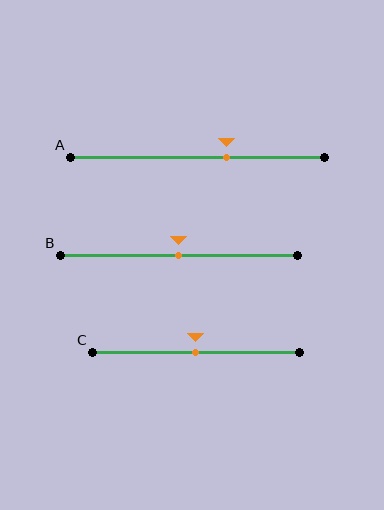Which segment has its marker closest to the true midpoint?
Segment B has its marker closest to the true midpoint.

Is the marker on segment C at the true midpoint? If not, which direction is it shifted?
Yes, the marker on segment C is at the true midpoint.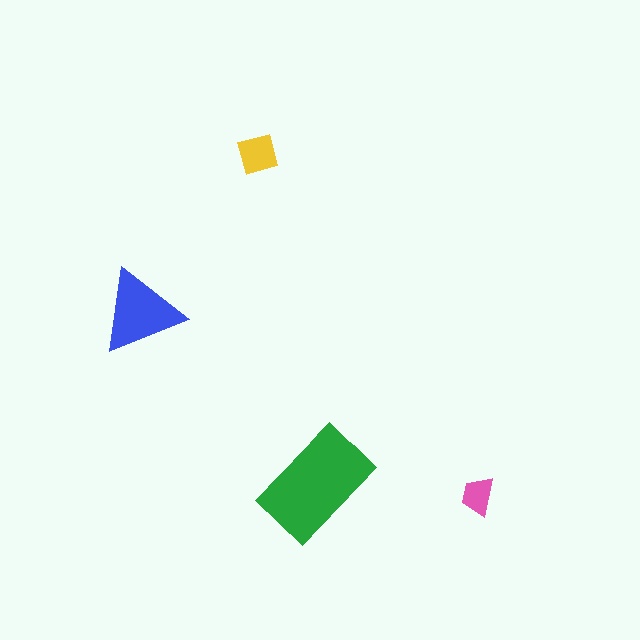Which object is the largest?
The green rectangle.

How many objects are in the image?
There are 4 objects in the image.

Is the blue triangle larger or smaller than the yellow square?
Larger.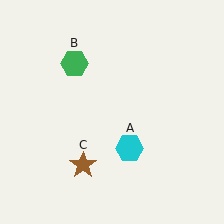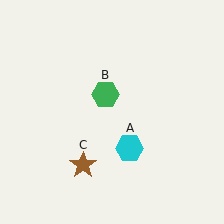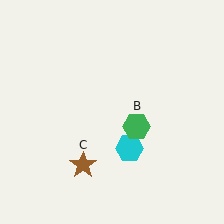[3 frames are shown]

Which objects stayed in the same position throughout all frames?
Cyan hexagon (object A) and brown star (object C) remained stationary.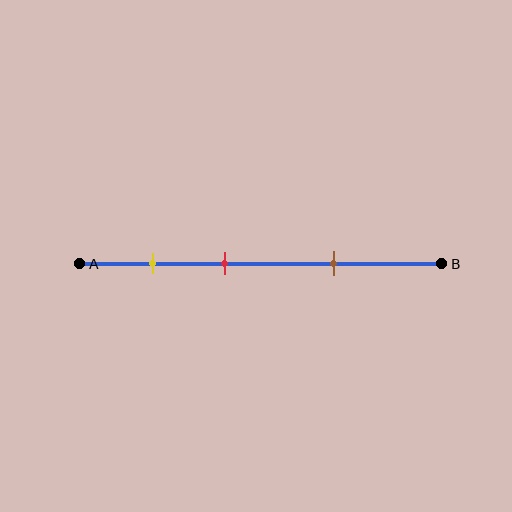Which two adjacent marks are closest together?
The yellow and red marks are the closest adjacent pair.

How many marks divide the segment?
There are 3 marks dividing the segment.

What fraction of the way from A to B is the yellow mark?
The yellow mark is approximately 20% (0.2) of the way from A to B.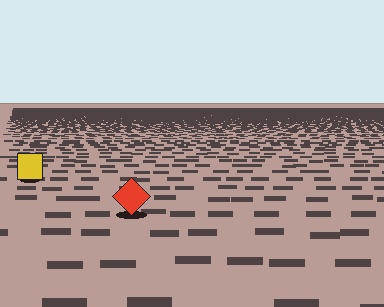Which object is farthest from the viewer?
The yellow square is farthest from the viewer. It appears smaller and the ground texture around it is denser.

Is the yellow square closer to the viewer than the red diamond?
No. The red diamond is closer — you can tell from the texture gradient: the ground texture is coarser near it.